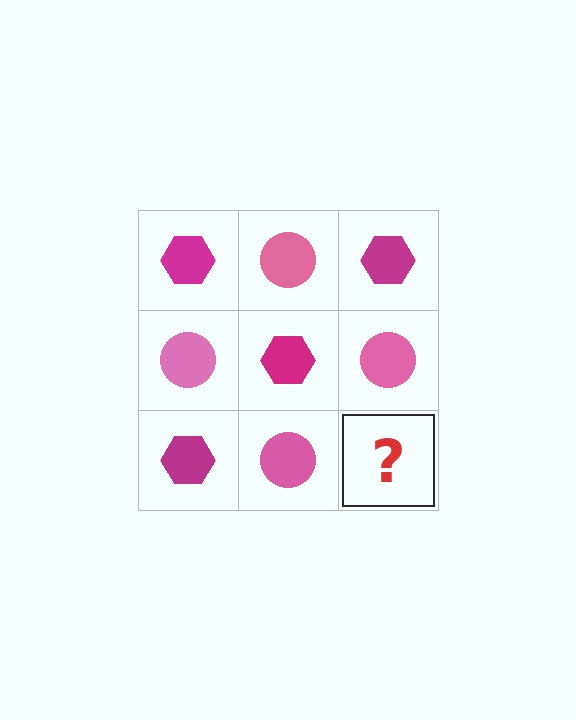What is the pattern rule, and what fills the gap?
The rule is that it alternates magenta hexagon and pink circle in a checkerboard pattern. The gap should be filled with a magenta hexagon.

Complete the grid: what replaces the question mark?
The question mark should be replaced with a magenta hexagon.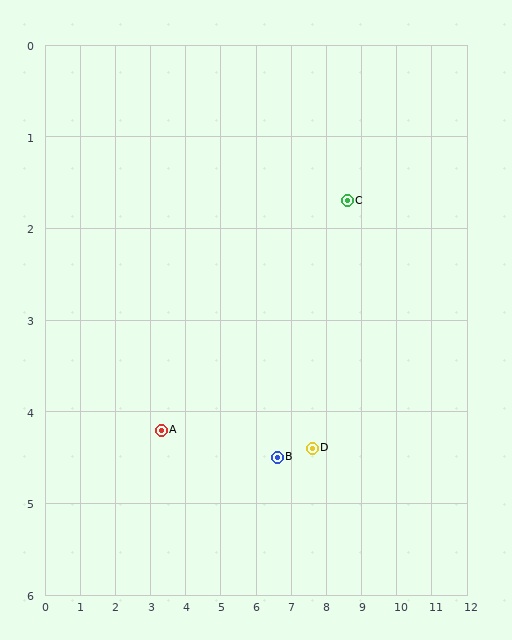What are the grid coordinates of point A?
Point A is at approximately (3.3, 4.2).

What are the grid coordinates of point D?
Point D is at approximately (7.6, 4.4).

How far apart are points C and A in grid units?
Points C and A are about 5.9 grid units apart.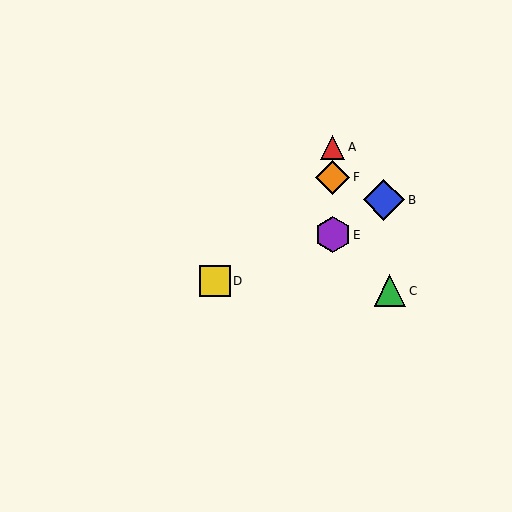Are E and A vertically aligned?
Yes, both are at x≈333.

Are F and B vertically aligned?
No, F is at x≈333 and B is at x≈384.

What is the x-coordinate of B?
Object B is at x≈384.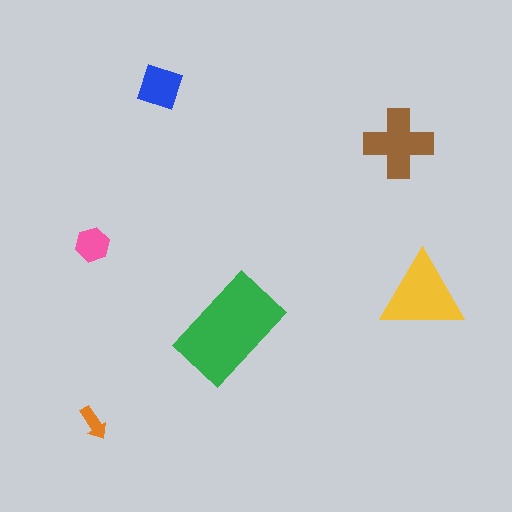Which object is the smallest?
The orange arrow.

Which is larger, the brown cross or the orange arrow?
The brown cross.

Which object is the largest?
The green rectangle.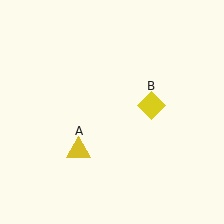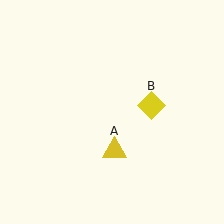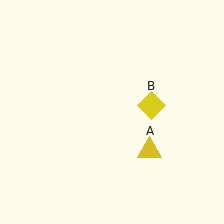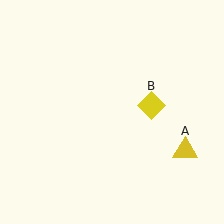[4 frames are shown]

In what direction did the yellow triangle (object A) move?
The yellow triangle (object A) moved right.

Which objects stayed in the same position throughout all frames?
Yellow diamond (object B) remained stationary.